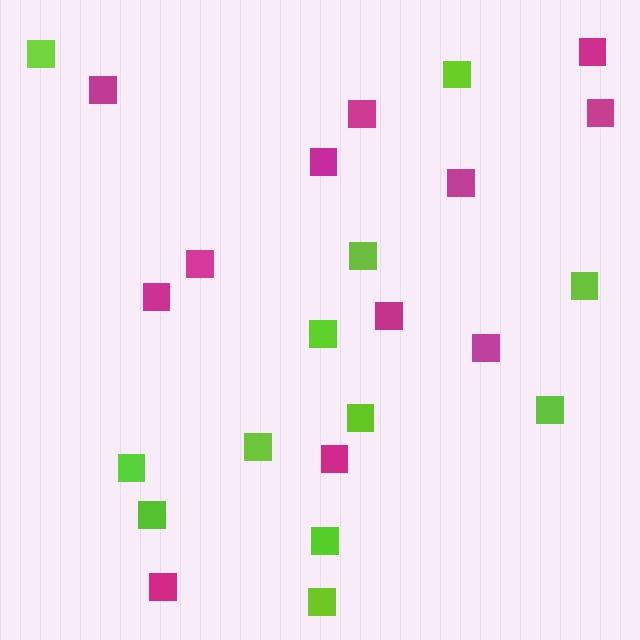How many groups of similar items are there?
There are 2 groups: one group of magenta squares (12) and one group of lime squares (12).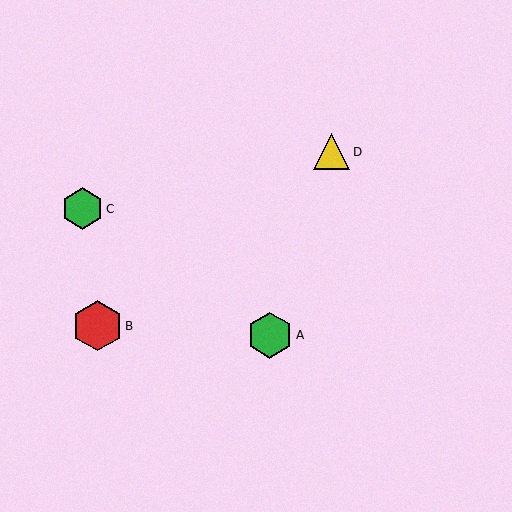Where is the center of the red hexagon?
The center of the red hexagon is at (97, 326).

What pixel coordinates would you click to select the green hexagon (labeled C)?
Click at (83, 209) to select the green hexagon C.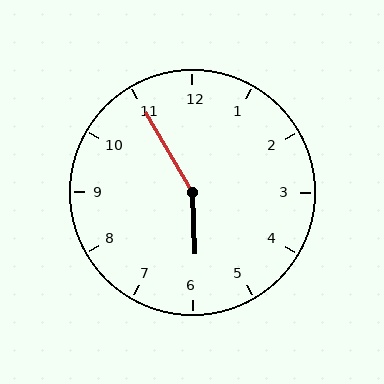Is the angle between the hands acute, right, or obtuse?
It is obtuse.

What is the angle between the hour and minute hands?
Approximately 152 degrees.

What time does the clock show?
5:55.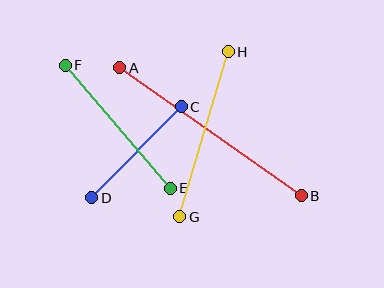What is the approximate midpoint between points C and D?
The midpoint is at approximately (136, 152) pixels.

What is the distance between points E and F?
The distance is approximately 161 pixels.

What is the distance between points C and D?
The distance is approximately 128 pixels.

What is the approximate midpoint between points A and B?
The midpoint is at approximately (211, 132) pixels.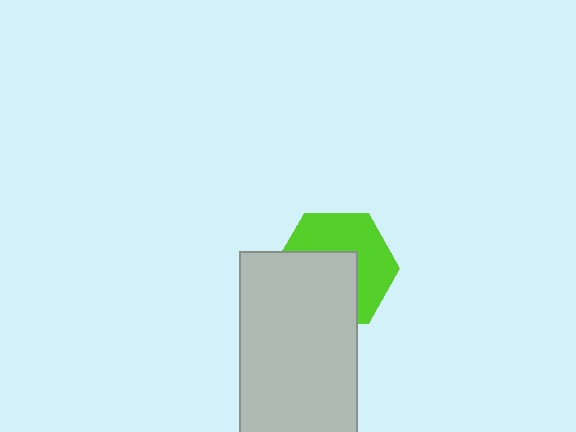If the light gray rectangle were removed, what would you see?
You would see the complete lime hexagon.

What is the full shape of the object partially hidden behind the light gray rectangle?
The partially hidden object is a lime hexagon.